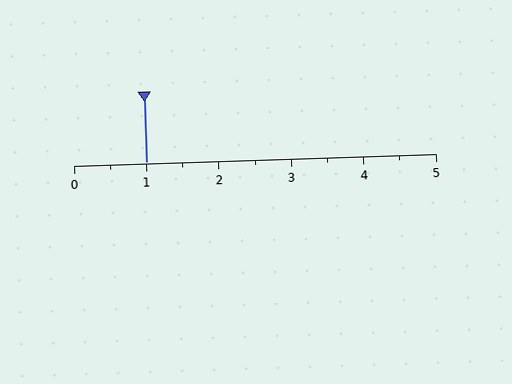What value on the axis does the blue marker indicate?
The marker indicates approximately 1.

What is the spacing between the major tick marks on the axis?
The major ticks are spaced 1 apart.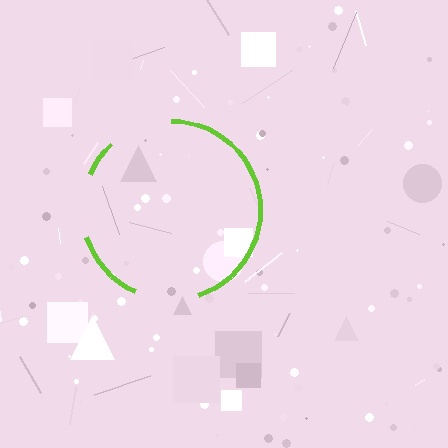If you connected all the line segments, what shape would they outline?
They would outline a circle.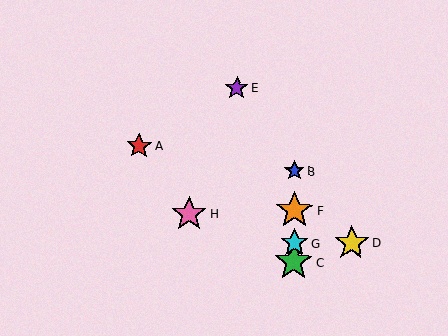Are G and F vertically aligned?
Yes, both are at x≈294.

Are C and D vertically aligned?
No, C is at x≈294 and D is at x≈351.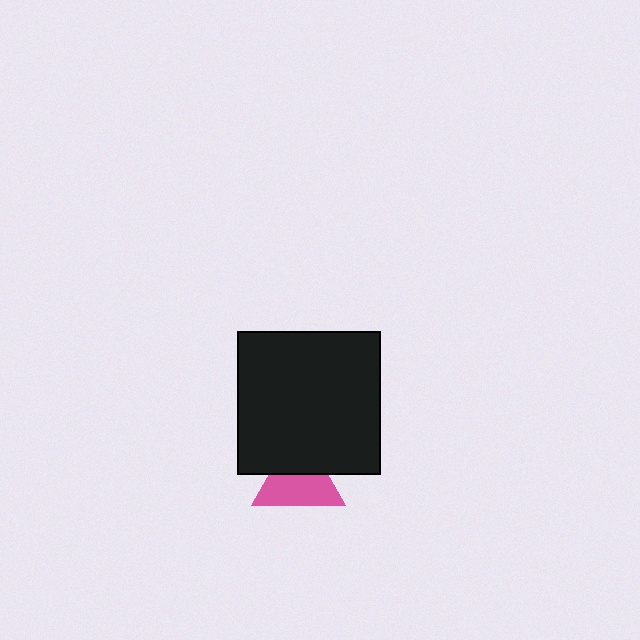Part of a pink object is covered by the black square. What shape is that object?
It is a triangle.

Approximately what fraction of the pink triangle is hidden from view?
Roughly 40% of the pink triangle is hidden behind the black square.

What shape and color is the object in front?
The object in front is a black square.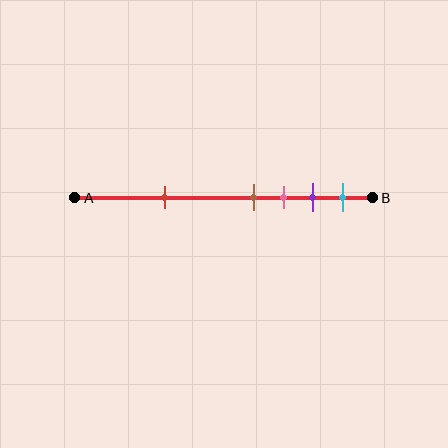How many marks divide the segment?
There are 5 marks dividing the segment.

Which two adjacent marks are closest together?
The brown and pink marks are the closest adjacent pair.